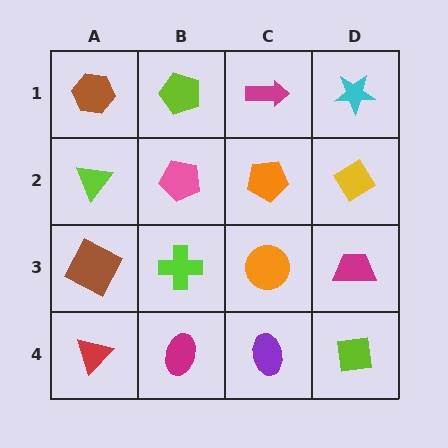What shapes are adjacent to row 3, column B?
A pink pentagon (row 2, column B), a magenta ellipse (row 4, column B), a brown square (row 3, column A), an orange circle (row 3, column C).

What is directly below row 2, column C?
An orange circle.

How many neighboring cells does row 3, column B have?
4.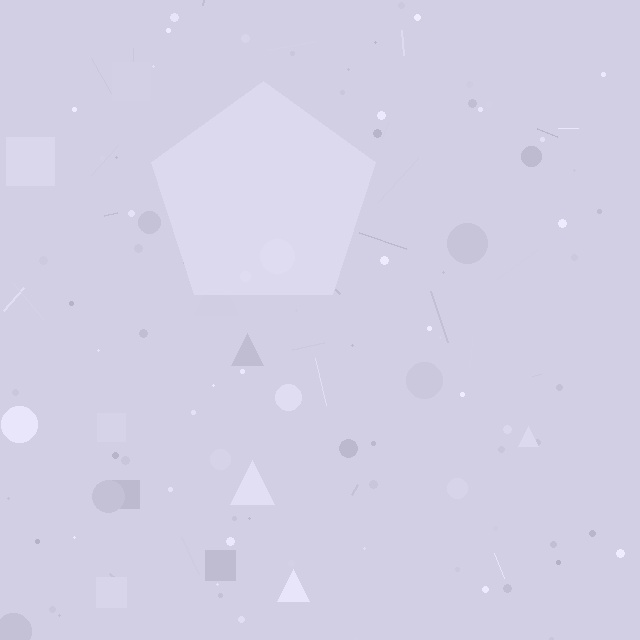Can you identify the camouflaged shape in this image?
The camouflaged shape is a pentagon.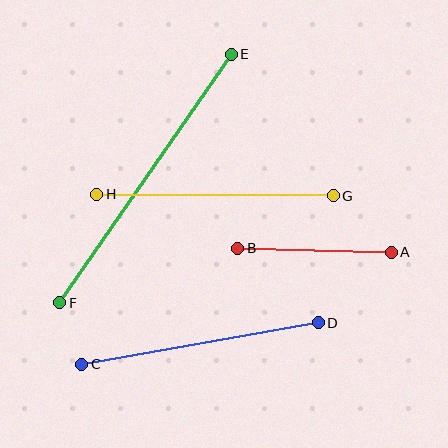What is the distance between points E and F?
The distance is approximately 302 pixels.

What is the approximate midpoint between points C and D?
The midpoint is at approximately (200, 344) pixels.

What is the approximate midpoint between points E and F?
The midpoint is at approximately (145, 179) pixels.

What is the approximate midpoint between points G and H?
The midpoint is at approximately (215, 195) pixels.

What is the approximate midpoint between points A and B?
The midpoint is at approximately (314, 250) pixels.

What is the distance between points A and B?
The distance is approximately 153 pixels.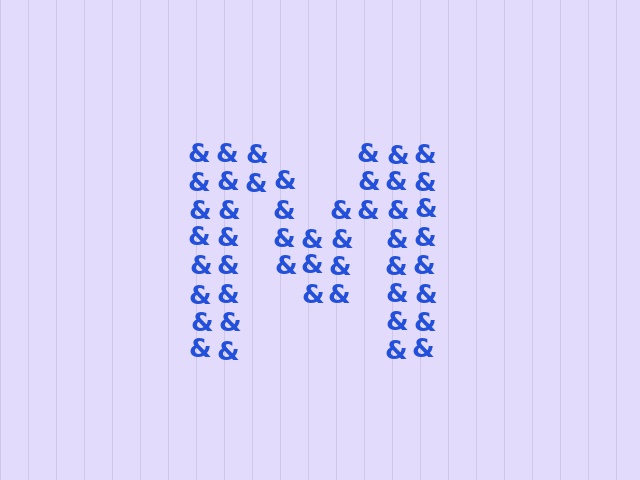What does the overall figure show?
The overall figure shows the letter M.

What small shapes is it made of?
It is made of small ampersands.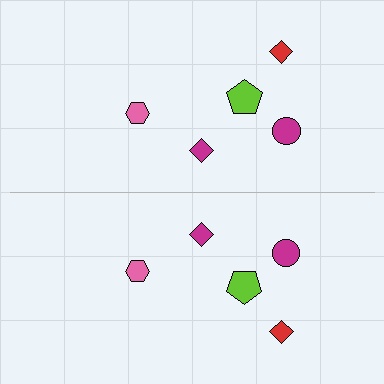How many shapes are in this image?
There are 10 shapes in this image.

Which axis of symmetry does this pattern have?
The pattern has a horizontal axis of symmetry running through the center of the image.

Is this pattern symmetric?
Yes, this pattern has bilateral (reflection) symmetry.